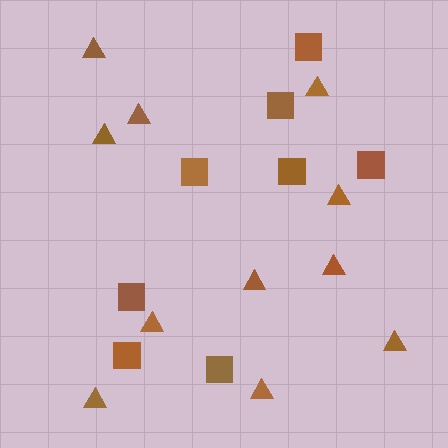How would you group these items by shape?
There are 2 groups: one group of triangles (11) and one group of squares (8).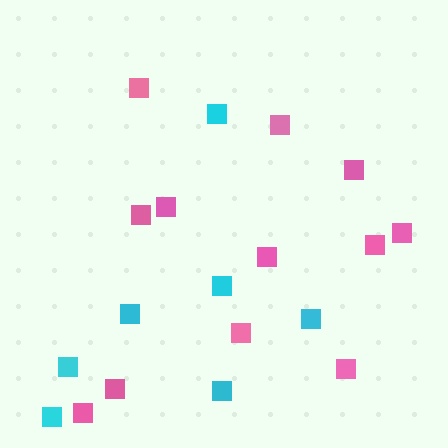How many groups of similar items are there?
There are 2 groups: one group of cyan squares (7) and one group of pink squares (12).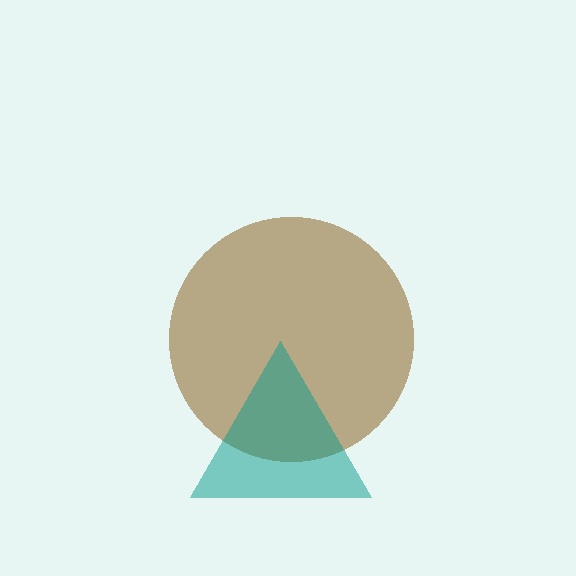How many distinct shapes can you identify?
There are 2 distinct shapes: a brown circle, a teal triangle.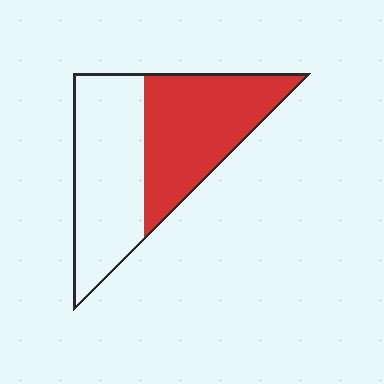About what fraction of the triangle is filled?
About one half (1/2).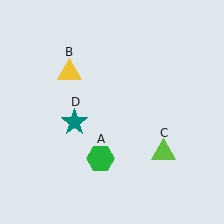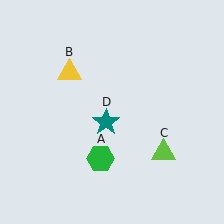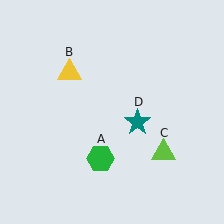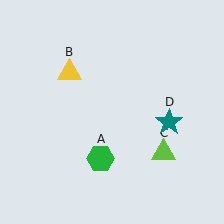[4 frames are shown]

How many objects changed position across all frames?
1 object changed position: teal star (object D).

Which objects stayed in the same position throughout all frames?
Green hexagon (object A) and yellow triangle (object B) and lime triangle (object C) remained stationary.